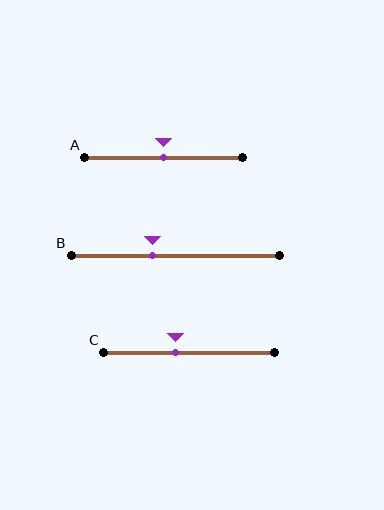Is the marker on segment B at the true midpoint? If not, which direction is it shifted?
No, the marker on segment B is shifted to the left by about 11% of the segment length.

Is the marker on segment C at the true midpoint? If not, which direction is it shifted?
No, the marker on segment C is shifted to the left by about 8% of the segment length.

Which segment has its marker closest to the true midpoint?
Segment A has its marker closest to the true midpoint.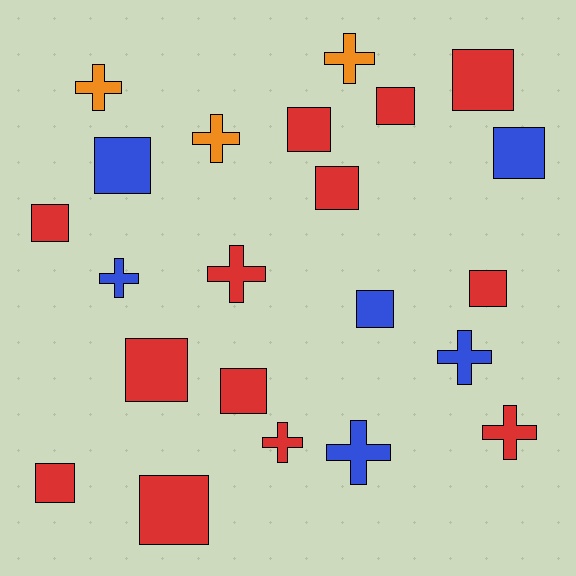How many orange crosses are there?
There are 3 orange crosses.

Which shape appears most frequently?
Square, with 13 objects.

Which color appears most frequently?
Red, with 13 objects.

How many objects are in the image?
There are 22 objects.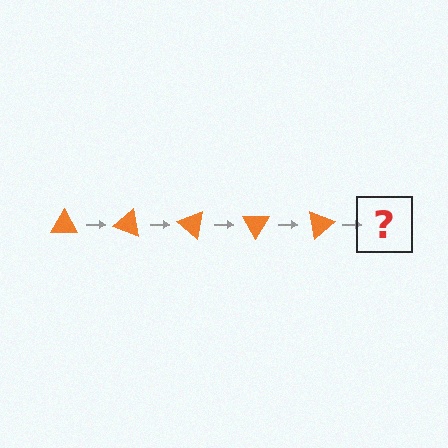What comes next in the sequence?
The next element should be an orange triangle rotated 100 degrees.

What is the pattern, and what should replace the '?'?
The pattern is that the triangle rotates 20 degrees each step. The '?' should be an orange triangle rotated 100 degrees.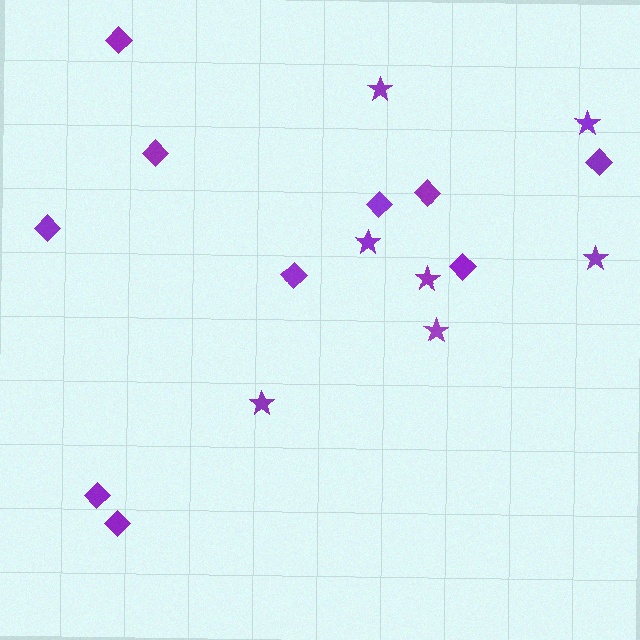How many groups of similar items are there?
There are 2 groups: one group of diamonds (10) and one group of stars (7).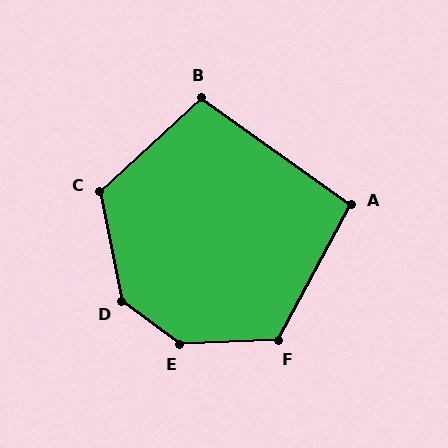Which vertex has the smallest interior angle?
A, at approximately 98 degrees.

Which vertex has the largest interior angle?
E, at approximately 141 degrees.